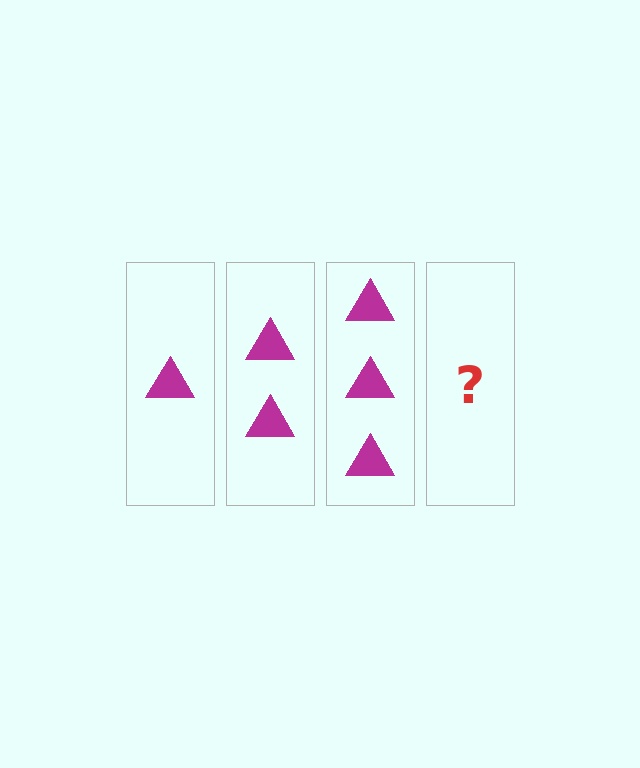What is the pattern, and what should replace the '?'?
The pattern is that each step adds one more triangle. The '?' should be 4 triangles.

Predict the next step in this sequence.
The next step is 4 triangles.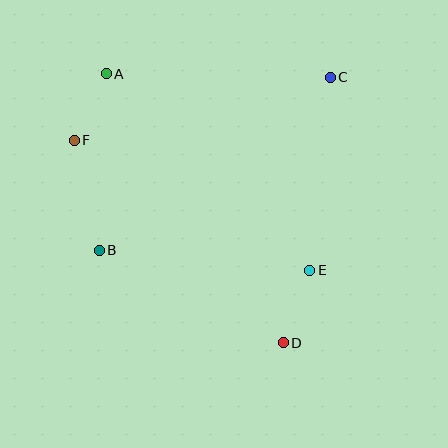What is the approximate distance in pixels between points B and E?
The distance between B and E is approximately 212 pixels.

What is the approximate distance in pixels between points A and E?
The distance between A and E is approximately 283 pixels.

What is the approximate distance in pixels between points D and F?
The distance between D and F is approximately 291 pixels.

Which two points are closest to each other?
Points A and F are closest to each other.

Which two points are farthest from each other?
Points A and D are farthest from each other.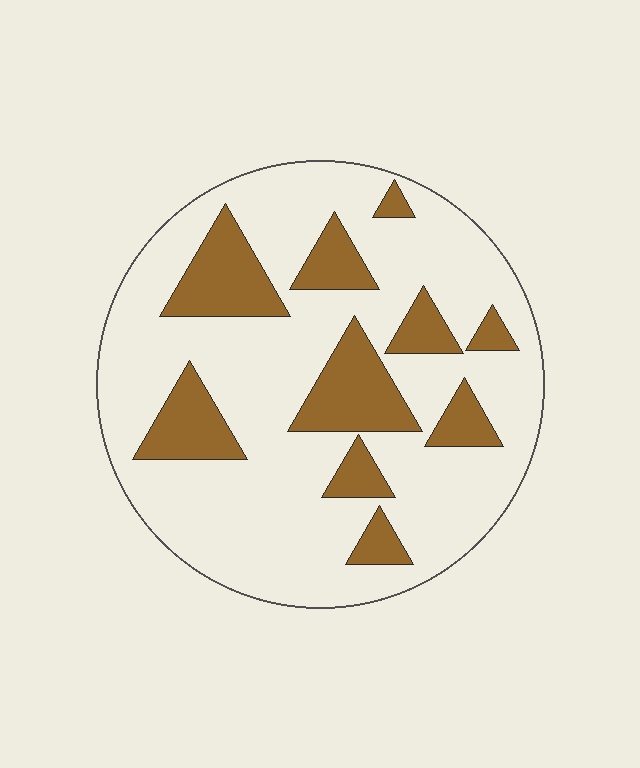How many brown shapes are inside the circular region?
10.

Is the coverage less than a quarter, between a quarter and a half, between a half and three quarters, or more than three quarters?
Less than a quarter.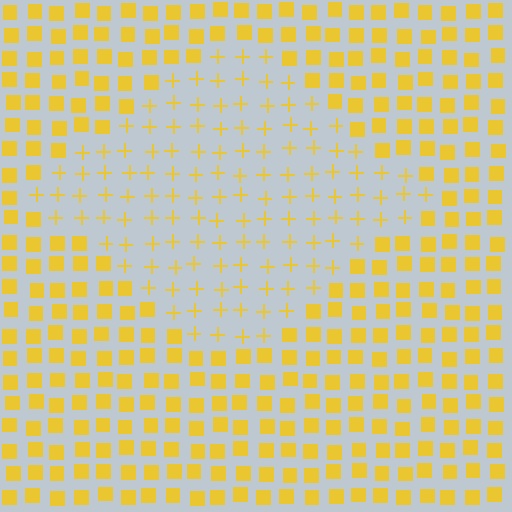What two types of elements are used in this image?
The image uses plus signs inside the diamond region and squares outside it.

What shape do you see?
I see a diamond.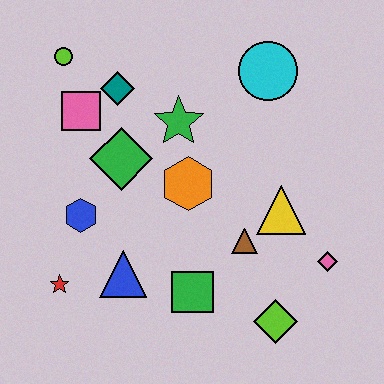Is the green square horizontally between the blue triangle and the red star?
No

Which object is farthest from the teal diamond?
The lime diamond is farthest from the teal diamond.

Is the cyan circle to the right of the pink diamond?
No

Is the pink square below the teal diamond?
Yes